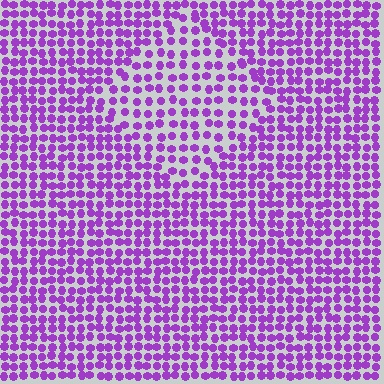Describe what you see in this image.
The image contains small purple elements arranged at two different densities. A diamond-shaped region is visible where the elements are less densely packed than the surrounding area.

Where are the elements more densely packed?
The elements are more densely packed outside the diamond boundary.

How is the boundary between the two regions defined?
The boundary is defined by a change in element density (approximately 1.6x ratio). All elements are the same color, size, and shape.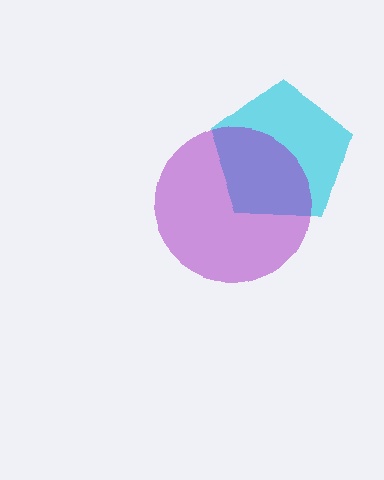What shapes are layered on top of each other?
The layered shapes are: a cyan pentagon, a purple circle.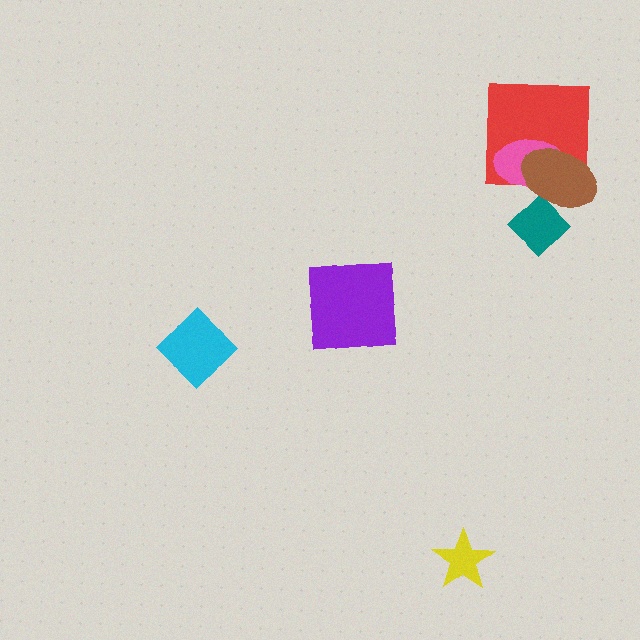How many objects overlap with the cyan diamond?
0 objects overlap with the cyan diamond.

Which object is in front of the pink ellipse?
The brown ellipse is in front of the pink ellipse.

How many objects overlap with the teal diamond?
1 object overlaps with the teal diamond.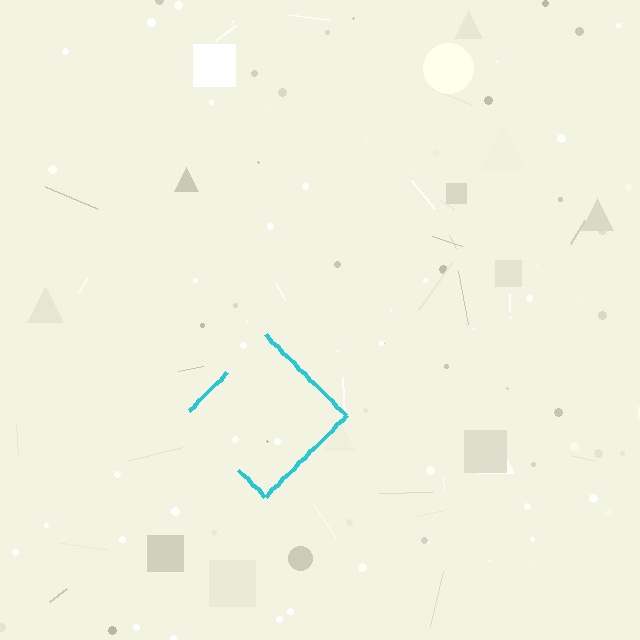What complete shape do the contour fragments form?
The contour fragments form a diamond.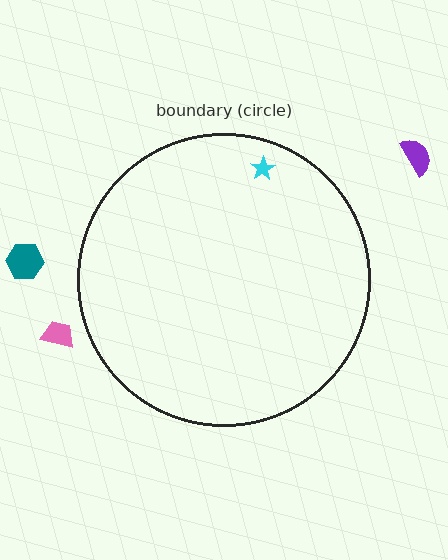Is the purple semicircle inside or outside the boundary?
Outside.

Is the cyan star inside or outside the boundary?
Inside.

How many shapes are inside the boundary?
1 inside, 3 outside.